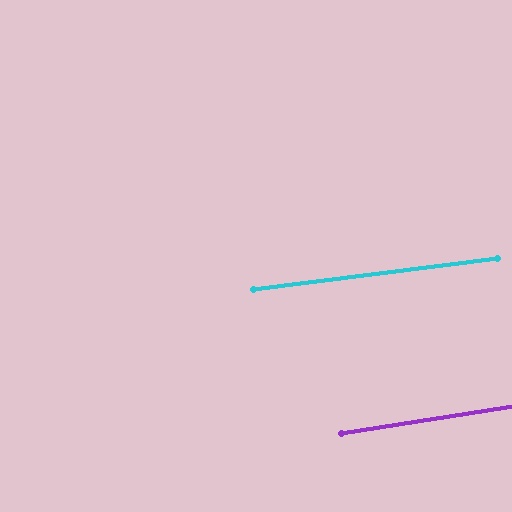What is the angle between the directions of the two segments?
Approximately 2 degrees.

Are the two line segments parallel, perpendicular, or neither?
Parallel — their directions differ by only 1.8°.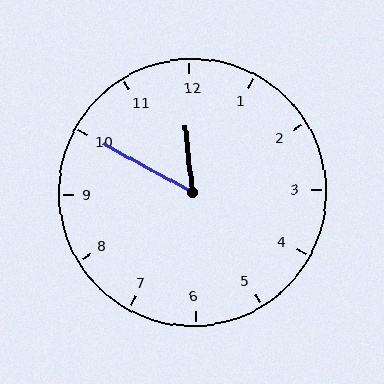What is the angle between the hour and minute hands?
Approximately 55 degrees.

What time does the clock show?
11:50.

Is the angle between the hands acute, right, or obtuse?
It is acute.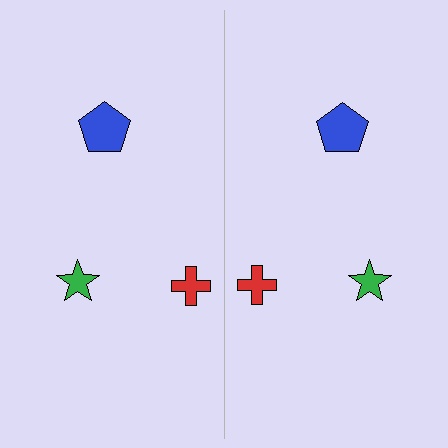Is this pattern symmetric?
Yes, this pattern has bilateral (reflection) symmetry.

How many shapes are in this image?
There are 6 shapes in this image.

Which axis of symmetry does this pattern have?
The pattern has a vertical axis of symmetry running through the center of the image.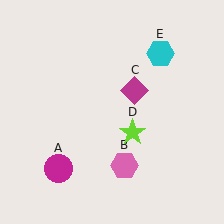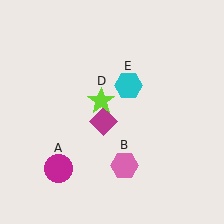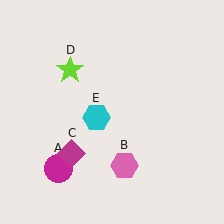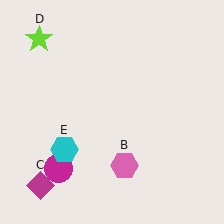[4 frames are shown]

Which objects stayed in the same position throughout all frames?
Magenta circle (object A) and pink hexagon (object B) remained stationary.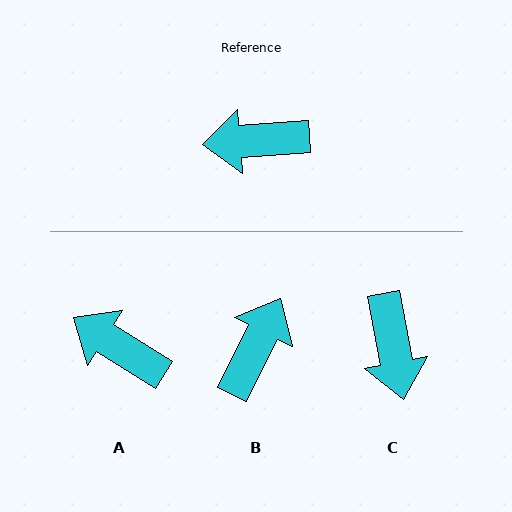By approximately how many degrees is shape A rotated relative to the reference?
Approximately 36 degrees clockwise.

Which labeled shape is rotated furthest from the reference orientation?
B, about 121 degrees away.